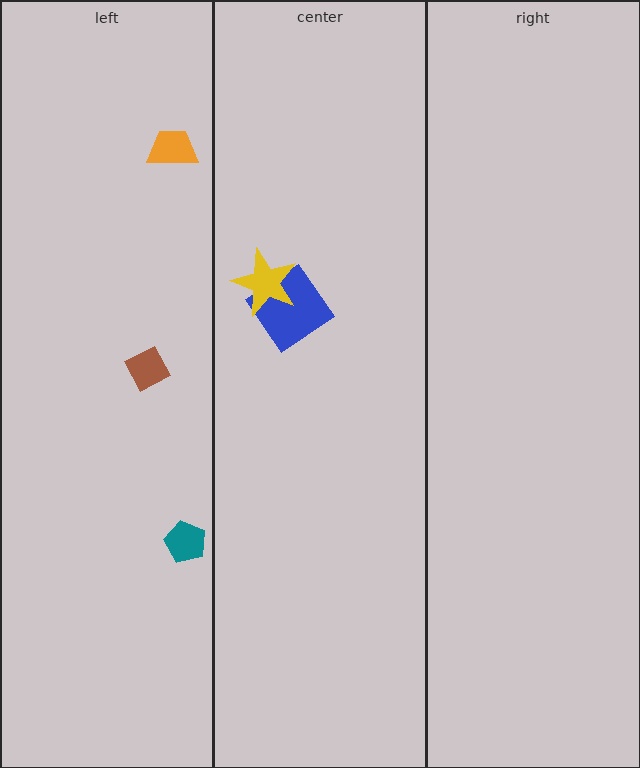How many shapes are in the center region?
2.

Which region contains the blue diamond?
The center region.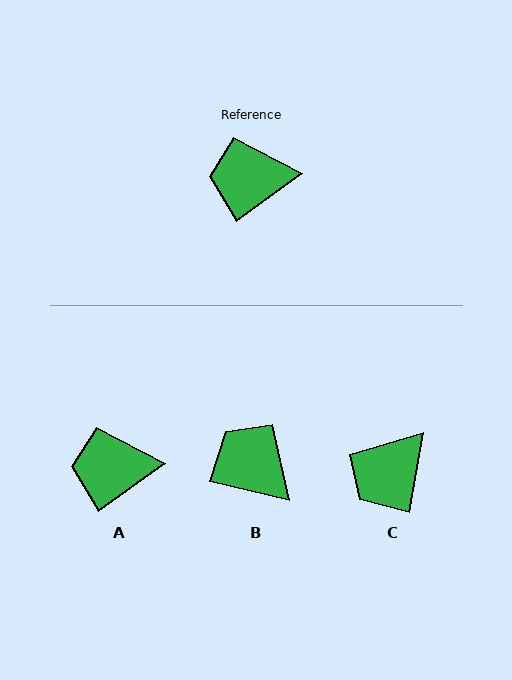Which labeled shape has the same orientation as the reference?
A.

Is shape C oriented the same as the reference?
No, it is off by about 45 degrees.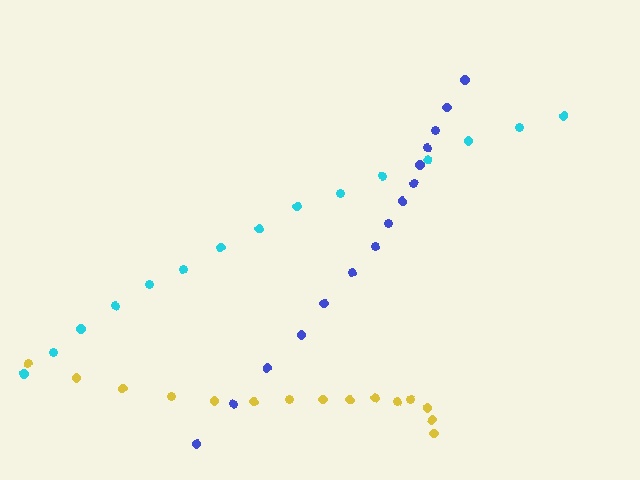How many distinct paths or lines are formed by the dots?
There are 3 distinct paths.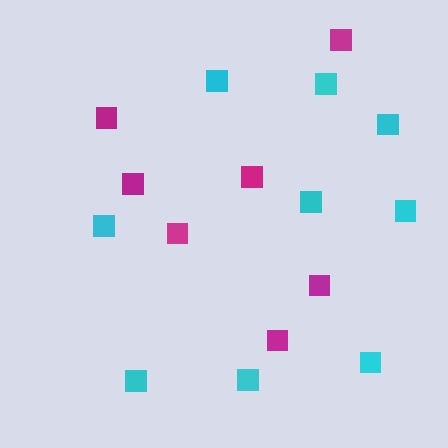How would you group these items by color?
There are 2 groups: one group of magenta squares (7) and one group of cyan squares (9).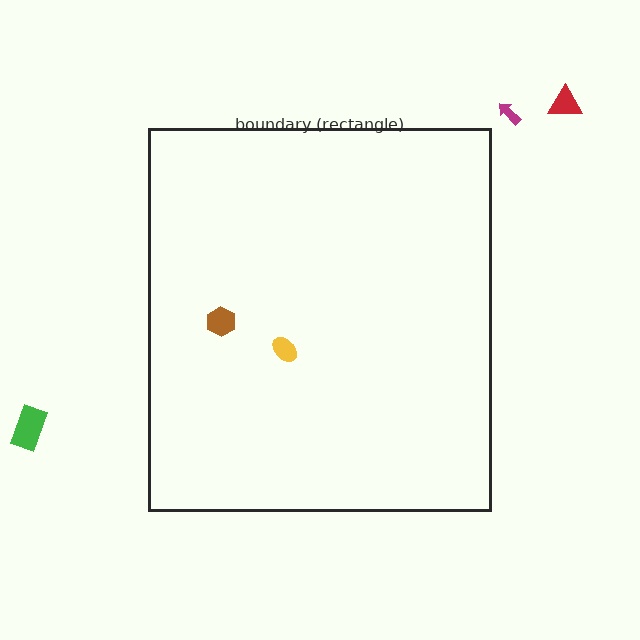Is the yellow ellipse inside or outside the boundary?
Inside.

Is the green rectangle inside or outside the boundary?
Outside.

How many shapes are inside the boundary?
2 inside, 3 outside.